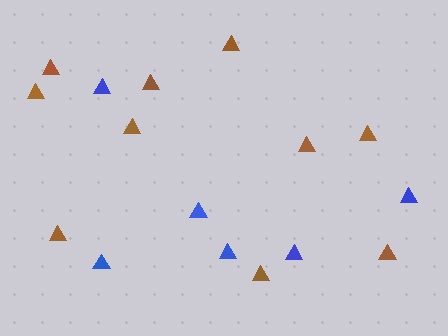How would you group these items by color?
There are 2 groups: one group of brown triangles (10) and one group of blue triangles (6).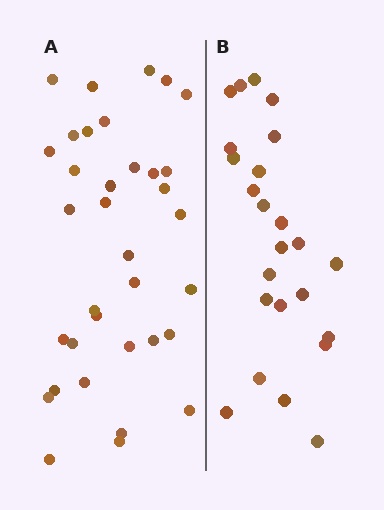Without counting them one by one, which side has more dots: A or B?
Region A (the left region) has more dots.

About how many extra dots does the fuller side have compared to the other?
Region A has roughly 12 or so more dots than region B.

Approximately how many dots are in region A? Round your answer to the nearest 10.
About 40 dots. (The exact count is 35, which rounds to 40.)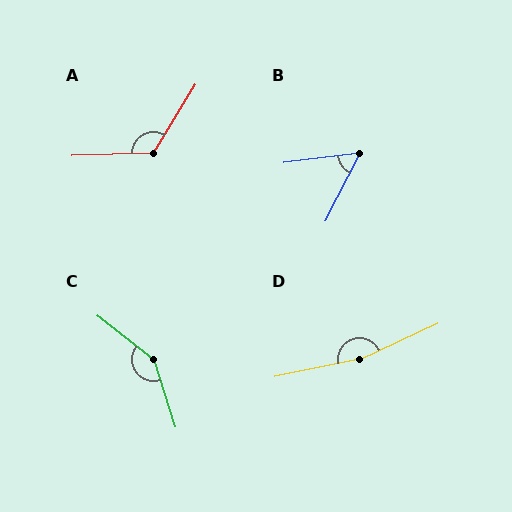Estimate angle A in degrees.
Approximately 123 degrees.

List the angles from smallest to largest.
B (56°), A (123°), C (146°), D (167°).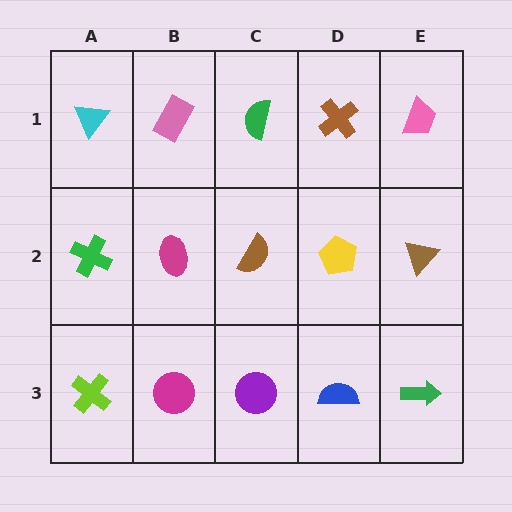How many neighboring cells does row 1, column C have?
3.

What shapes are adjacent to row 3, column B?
A magenta ellipse (row 2, column B), a lime cross (row 3, column A), a purple circle (row 3, column C).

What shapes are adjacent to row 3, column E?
A brown triangle (row 2, column E), a blue semicircle (row 3, column D).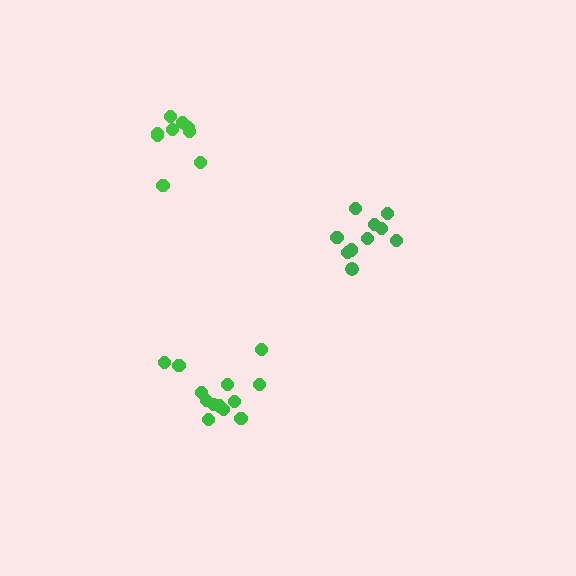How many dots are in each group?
Group 1: 10 dots, Group 2: 9 dots, Group 3: 13 dots (32 total).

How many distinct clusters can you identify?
There are 3 distinct clusters.